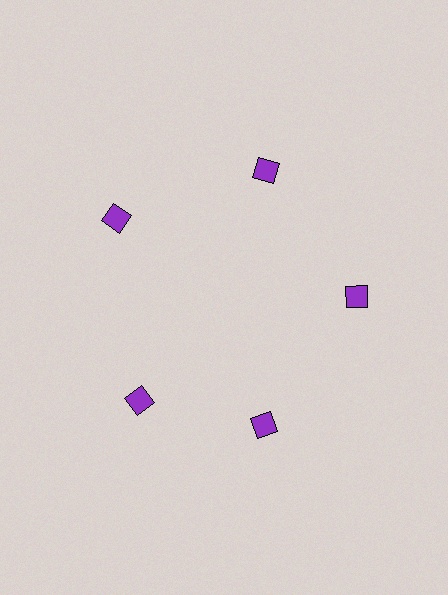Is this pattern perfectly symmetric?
No. The 5 purple squares are arranged in a ring, but one element near the 8 o'clock position is rotated out of alignment along the ring, breaking the 5-fold rotational symmetry.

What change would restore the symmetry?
The symmetry would be restored by rotating it back into even spacing with its neighbors so that all 5 squares sit at equal angles and equal distance from the center.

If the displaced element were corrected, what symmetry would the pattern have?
It would have 5-fold rotational symmetry — the pattern would map onto itself every 72 degrees.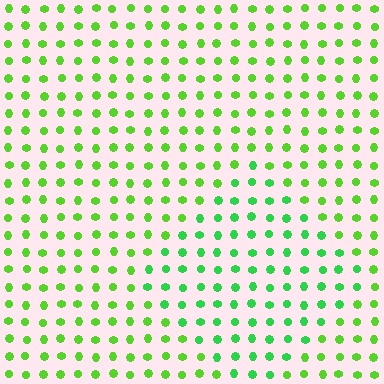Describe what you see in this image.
The image is filled with small lime elements in a uniform arrangement. A diamond-shaped region is visible where the elements are tinted to a slightly different hue, forming a subtle color boundary.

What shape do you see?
I see a diamond.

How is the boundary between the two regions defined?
The boundary is defined purely by a slight shift in hue (about 27 degrees). Spacing, size, and orientation are identical on both sides.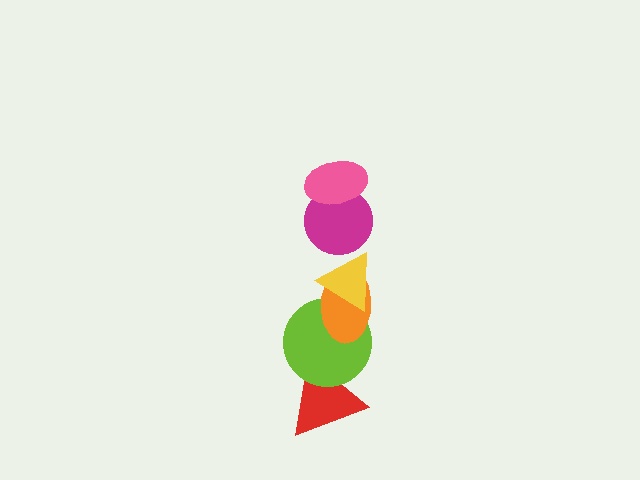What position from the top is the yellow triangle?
The yellow triangle is 3rd from the top.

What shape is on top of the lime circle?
The orange ellipse is on top of the lime circle.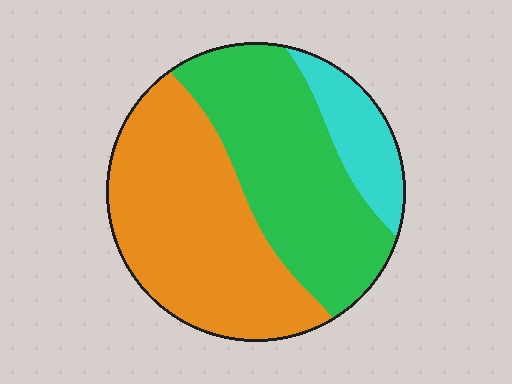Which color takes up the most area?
Orange, at roughly 45%.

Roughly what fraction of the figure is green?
Green covers around 40% of the figure.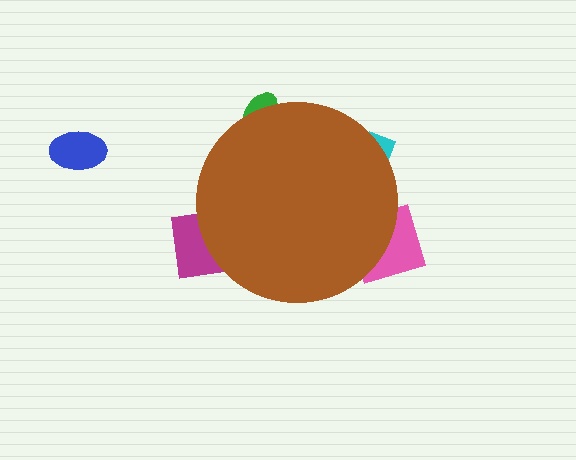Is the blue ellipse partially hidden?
No, the blue ellipse is fully visible.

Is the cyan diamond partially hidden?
Yes, the cyan diamond is partially hidden behind the brown circle.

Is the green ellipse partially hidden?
Yes, the green ellipse is partially hidden behind the brown circle.